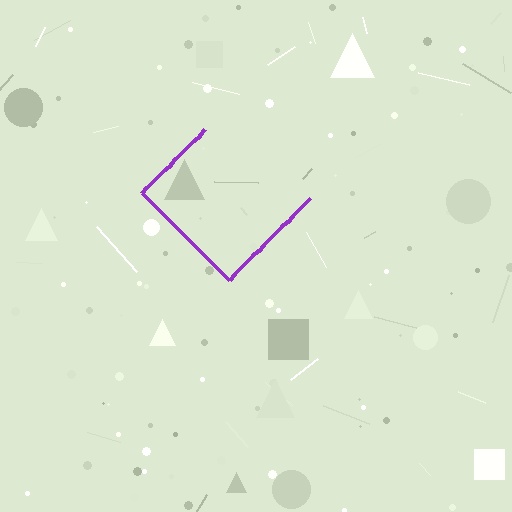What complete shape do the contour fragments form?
The contour fragments form a diamond.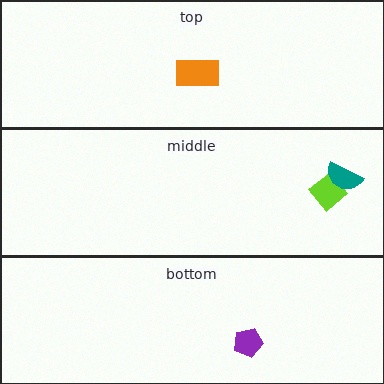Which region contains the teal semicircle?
The middle region.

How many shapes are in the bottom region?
1.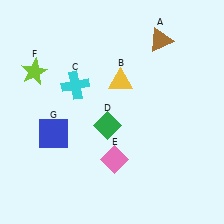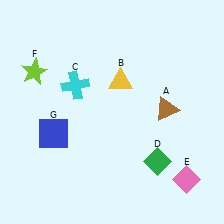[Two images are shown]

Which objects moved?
The objects that moved are: the brown triangle (A), the green diamond (D), the pink diamond (E).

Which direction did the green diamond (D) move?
The green diamond (D) moved right.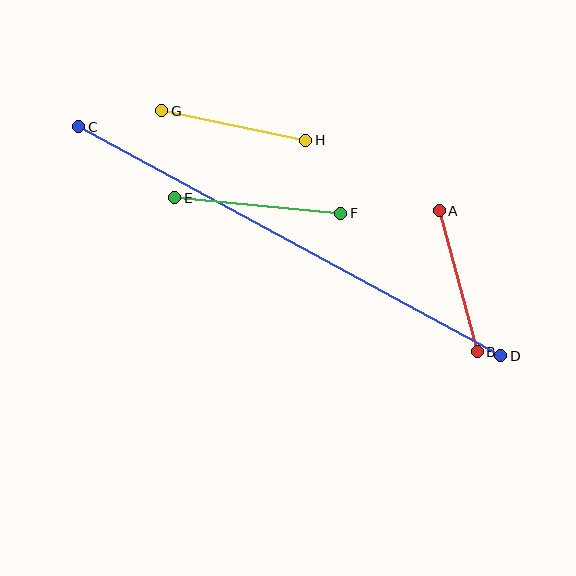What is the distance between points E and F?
The distance is approximately 167 pixels.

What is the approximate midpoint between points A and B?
The midpoint is at approximately (458, 281) pixels.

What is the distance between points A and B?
The distance is approximately 146 pixels.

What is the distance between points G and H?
The distance is approximately 147 pixels.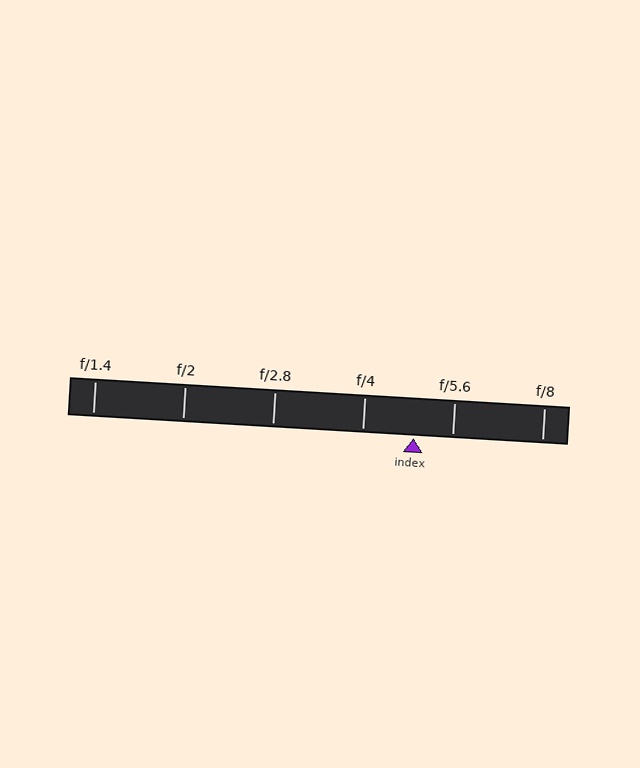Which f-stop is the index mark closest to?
The index mark is closest to f/5.6.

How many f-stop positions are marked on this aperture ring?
There are 6 f-stop positions marked.